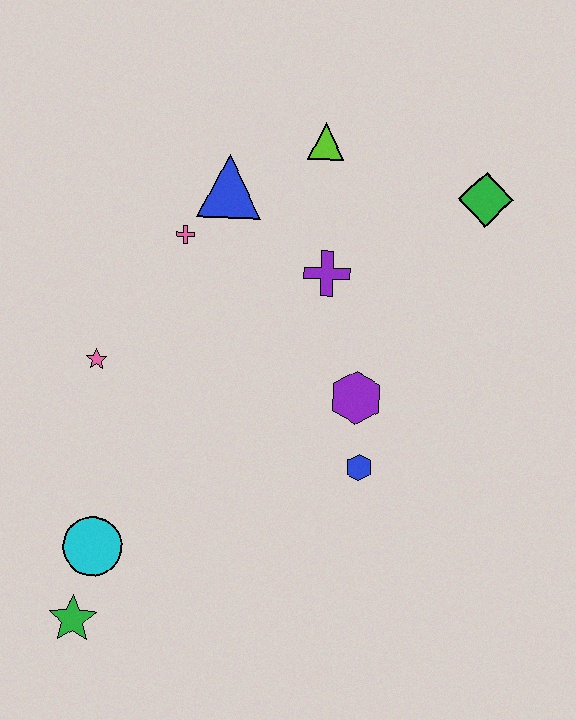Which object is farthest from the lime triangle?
The green star is farthest from the lime triangle.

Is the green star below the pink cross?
Yes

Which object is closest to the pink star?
The pink cross is closest to the pink star.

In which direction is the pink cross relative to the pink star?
The pink cross is above the pink star.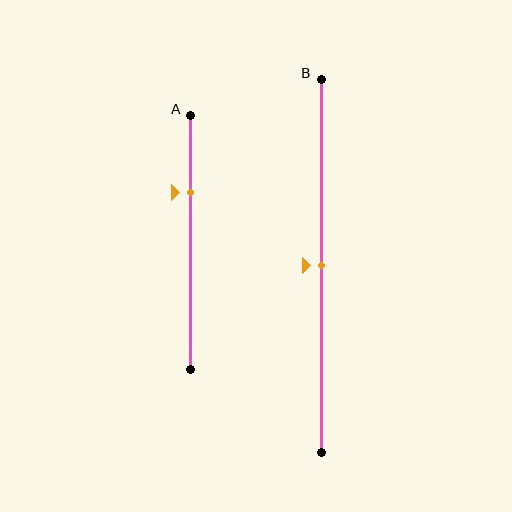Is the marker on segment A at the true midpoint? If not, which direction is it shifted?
No, the marker on segment A is shifted upward by about 20% of the segment length.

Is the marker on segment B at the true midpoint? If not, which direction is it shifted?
Yes, the marker on segment B is at the true midpoint.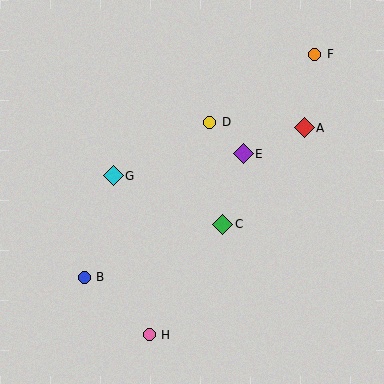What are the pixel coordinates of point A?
Point A is at (304, 128).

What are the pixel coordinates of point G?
Point G is at (113, 176).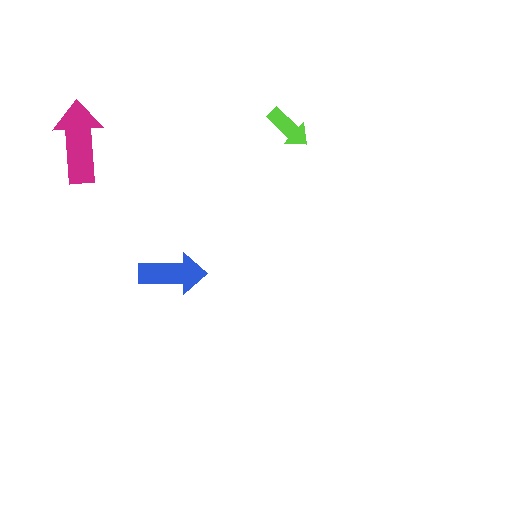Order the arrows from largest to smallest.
the magenta one, the blue one, the lime one.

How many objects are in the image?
There are 3 objects in the image.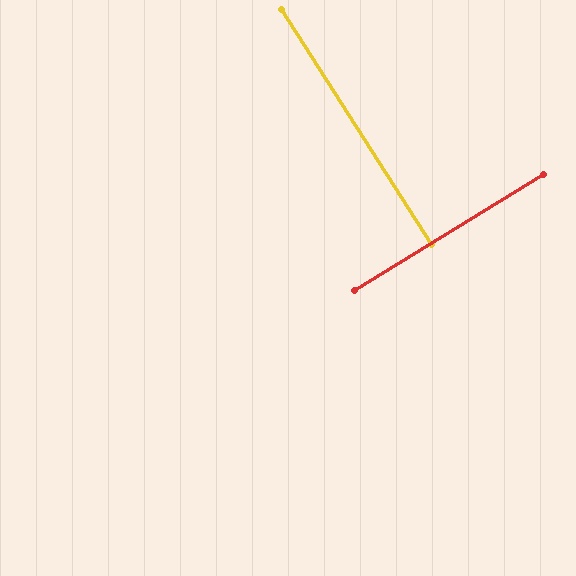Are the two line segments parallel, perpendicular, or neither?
Perpendicular — they meet at approximately 89°.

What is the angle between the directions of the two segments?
Approximately 89 degrees.